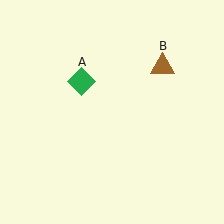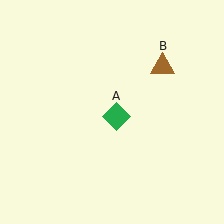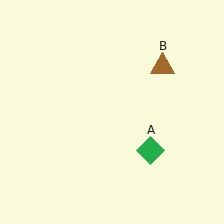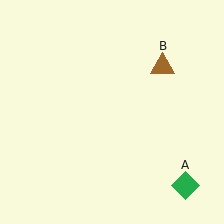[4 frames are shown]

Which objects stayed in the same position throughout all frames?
Brown triangle (object B) remained stationary.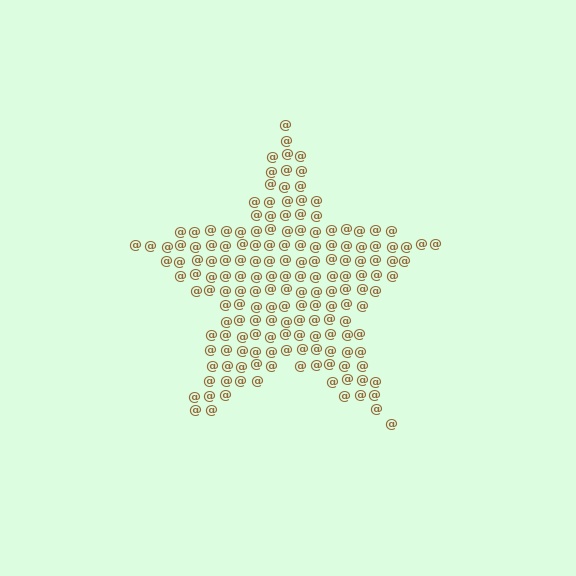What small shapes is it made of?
It is made of small at signs.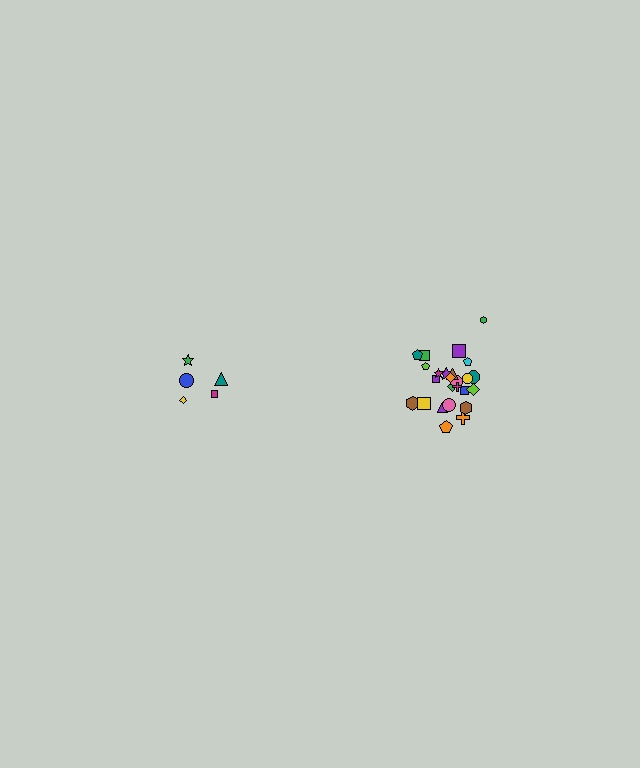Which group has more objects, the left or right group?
The right group.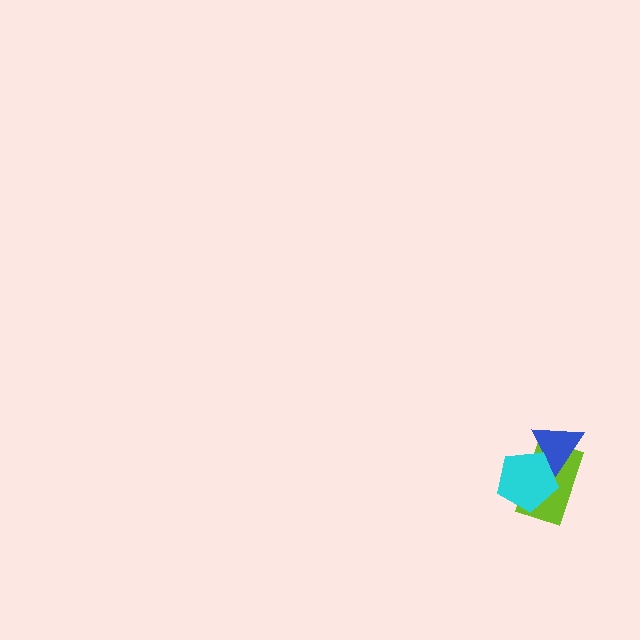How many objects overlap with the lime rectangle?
2 objects overlap with the lime rectangle.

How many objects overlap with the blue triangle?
2 objects overlap with the blue triangle.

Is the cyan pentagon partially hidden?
No, no other shape covers it.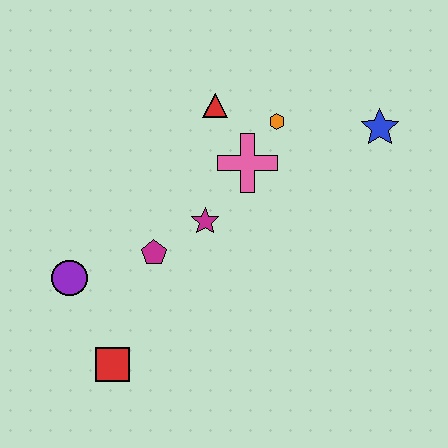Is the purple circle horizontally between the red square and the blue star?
No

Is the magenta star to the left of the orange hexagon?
Yes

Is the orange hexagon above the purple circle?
Yes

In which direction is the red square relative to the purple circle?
The red square is below the purple circle.